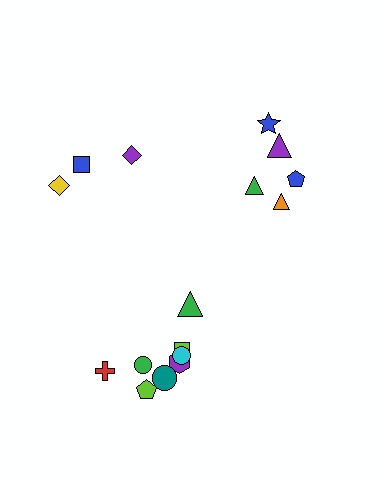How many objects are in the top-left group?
There are 3 objects.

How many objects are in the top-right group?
There are 5 objects.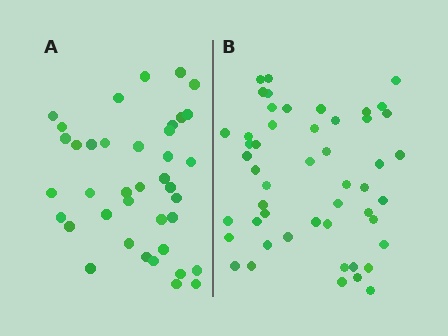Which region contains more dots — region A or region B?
Region B (the right region) has more dots.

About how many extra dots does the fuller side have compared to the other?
Region B has roughly 12 or so more dots than region A.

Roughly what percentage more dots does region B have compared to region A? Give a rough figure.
About 30% more.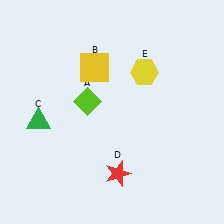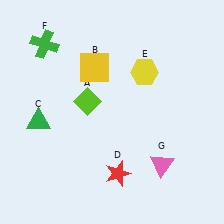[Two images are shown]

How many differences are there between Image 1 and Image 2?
There are 2 differences between the two images.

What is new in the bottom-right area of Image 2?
A pink triangle (G) was added in the bottom-right area of Image 2.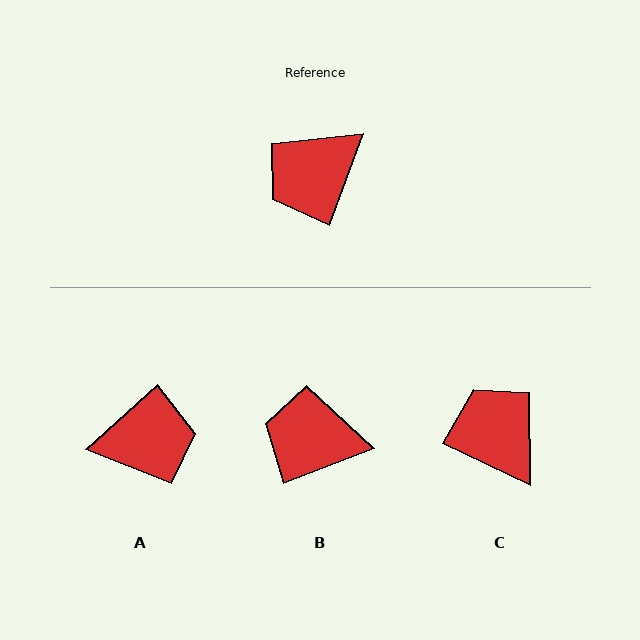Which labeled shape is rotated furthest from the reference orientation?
A, about 152 degrees away.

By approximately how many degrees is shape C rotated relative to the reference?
Approximately 95 degrees clockwise.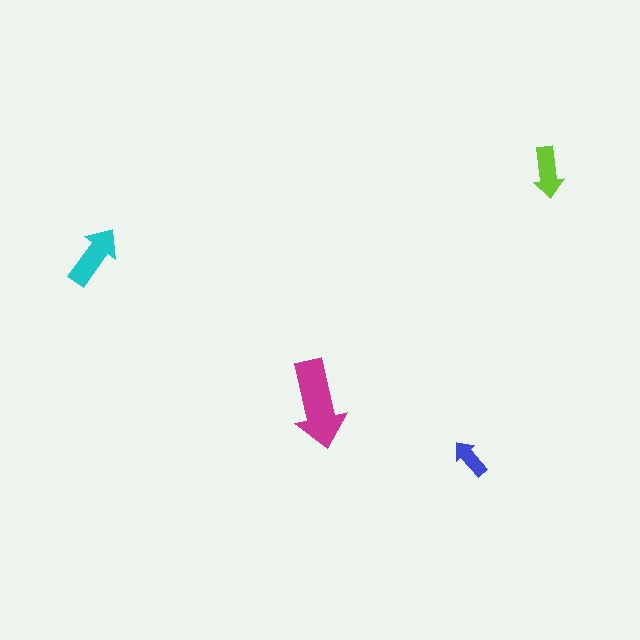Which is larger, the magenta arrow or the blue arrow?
The magenta one.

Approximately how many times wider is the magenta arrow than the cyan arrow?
About 1.5 times wider.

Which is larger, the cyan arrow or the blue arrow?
The cyan one.